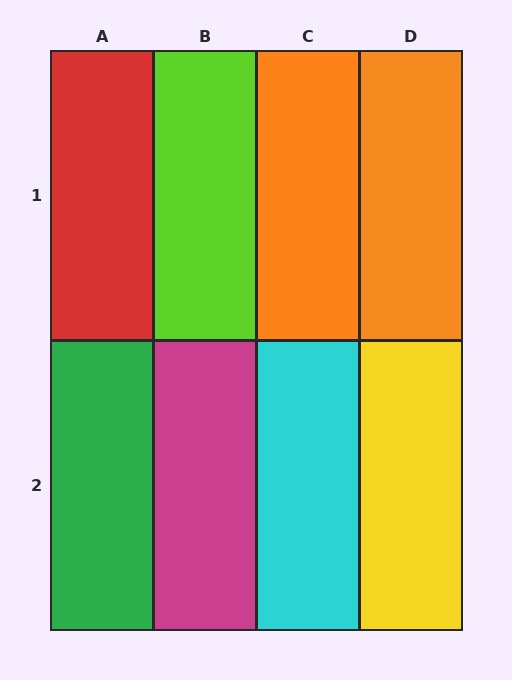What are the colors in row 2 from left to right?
Green, magenta, cyan, yellow.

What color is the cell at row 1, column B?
Lime.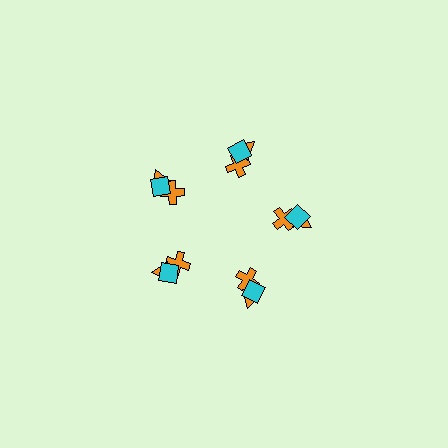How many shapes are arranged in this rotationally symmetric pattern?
There are 15 shapes, arranged in 5 groups of 3.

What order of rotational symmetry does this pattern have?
This pattern has 5-fold rotational symmetry.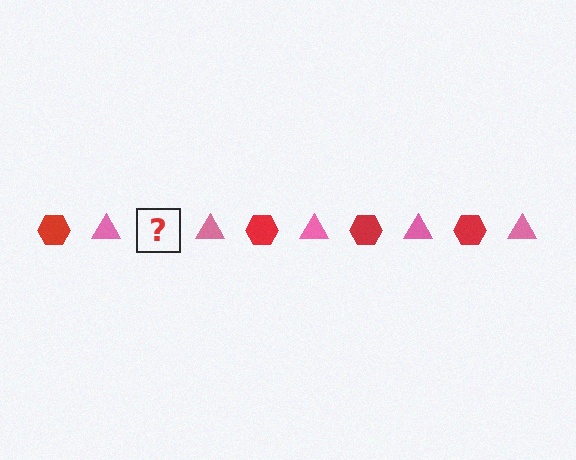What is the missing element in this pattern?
The missing element is a red hexagon.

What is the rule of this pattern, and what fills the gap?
The rule is that the pattern alternates between red hexagon and pink triangle. The gap should be filled with a red hexagon.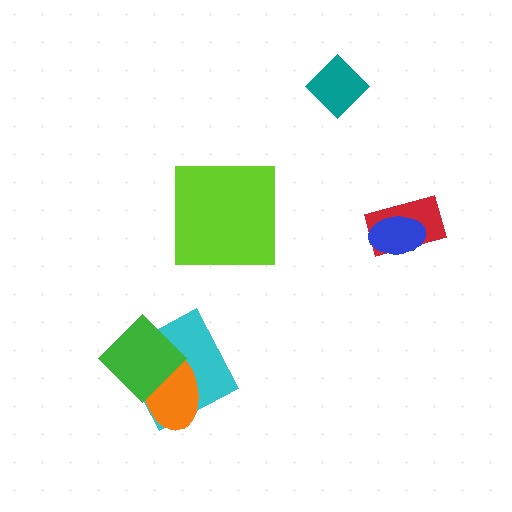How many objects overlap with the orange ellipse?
2 objects overlap with the orange ellipse.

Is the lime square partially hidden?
No, no other shape covers it.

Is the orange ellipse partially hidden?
Yes, it is partially covered by another shape.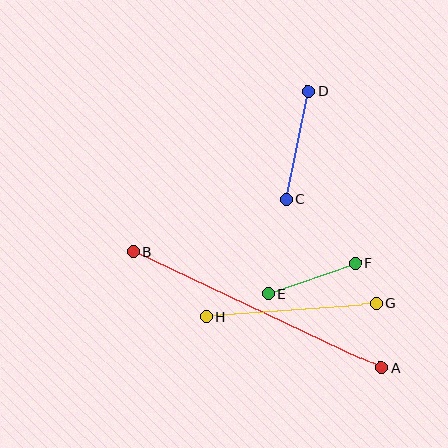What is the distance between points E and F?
The distance is approximately 92 pixels.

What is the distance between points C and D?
The distance is approximately 110 pixels.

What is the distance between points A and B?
The distance is approximately 274 pixels.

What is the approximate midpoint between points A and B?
The midpoint is at approximately (257, 310) pixels.